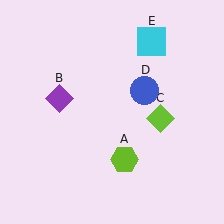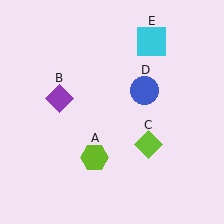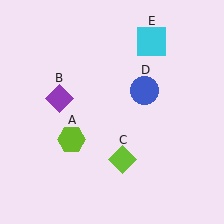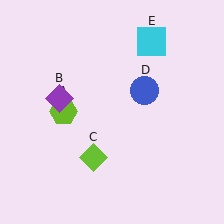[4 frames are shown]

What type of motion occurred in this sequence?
The lime hexagon (object A), lime diamond (object C) rotated clockwise around the center of the scene.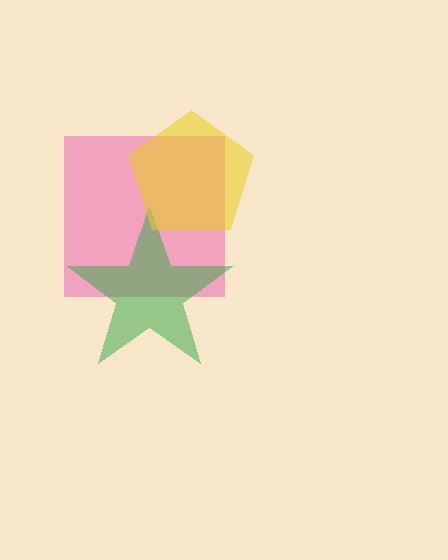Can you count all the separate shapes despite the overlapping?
Yes, there are 3 separate shapes.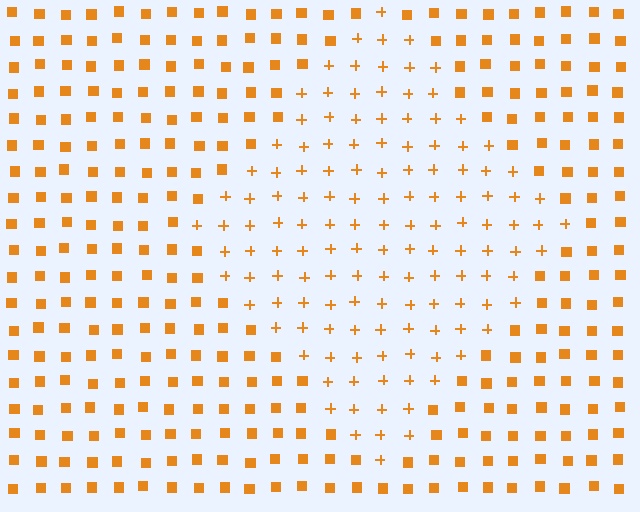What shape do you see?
I see a diamond.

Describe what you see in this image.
The image is filled with small orange elements arranged in a uniform grid. A diamond-shaped region contains plus signs, while the surrounding area contains squares. The boundary is defined purely by the change in element shape.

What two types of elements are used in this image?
The image uses plus signs inside the diamond region and squares outside it.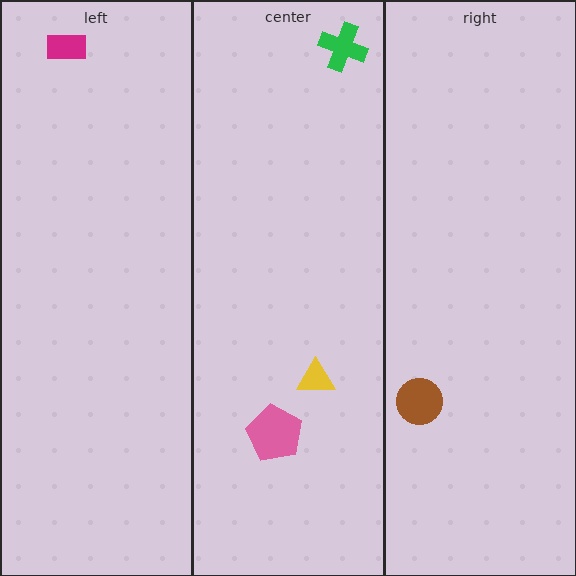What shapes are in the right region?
The brown circle.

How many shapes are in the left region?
1.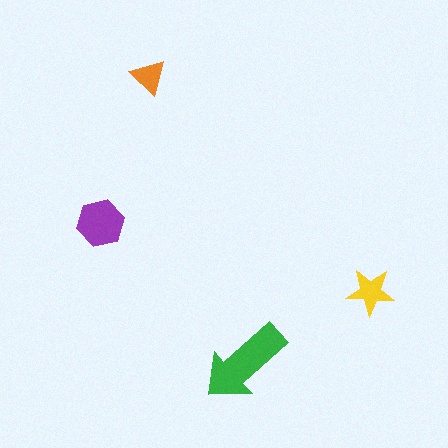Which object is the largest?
The green arrow.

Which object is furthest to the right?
The yellow star is rightmost.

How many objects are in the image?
There are 4 objects in the image.